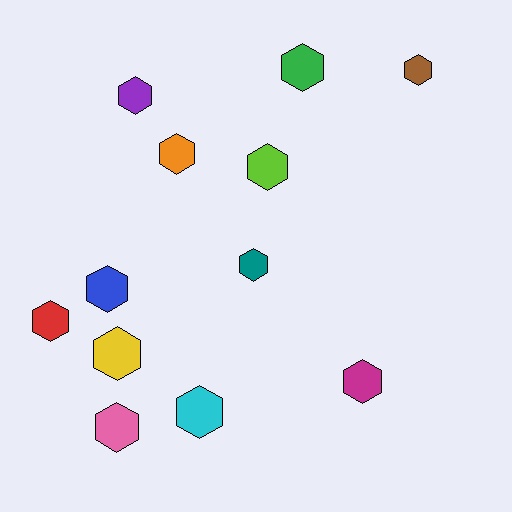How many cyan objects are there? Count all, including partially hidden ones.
There is 1 cyan object.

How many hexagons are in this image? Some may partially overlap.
There are 12 hexagons.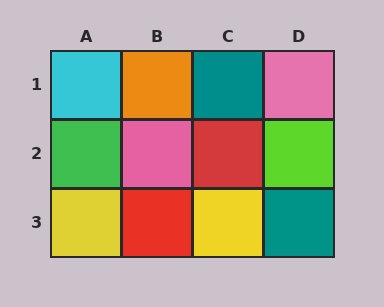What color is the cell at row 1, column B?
Orange.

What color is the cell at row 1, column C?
Teal.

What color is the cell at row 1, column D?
Pink.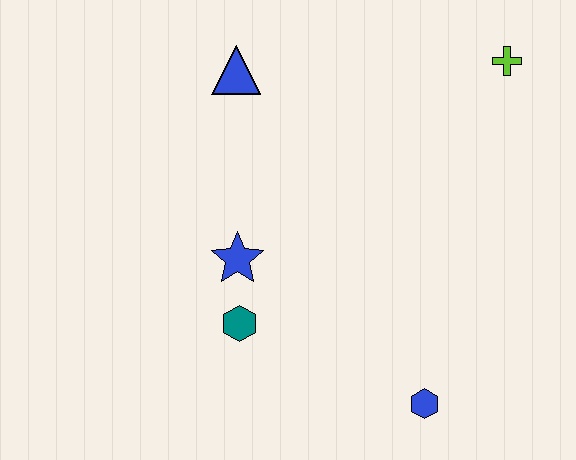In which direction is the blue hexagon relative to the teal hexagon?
The blue hexagon is to the right of the teal hexagon.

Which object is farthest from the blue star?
The lime cross is farthest from the blue star.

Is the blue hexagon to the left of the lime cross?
Yes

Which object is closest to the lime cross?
The blue triangle is closest to the lime cross.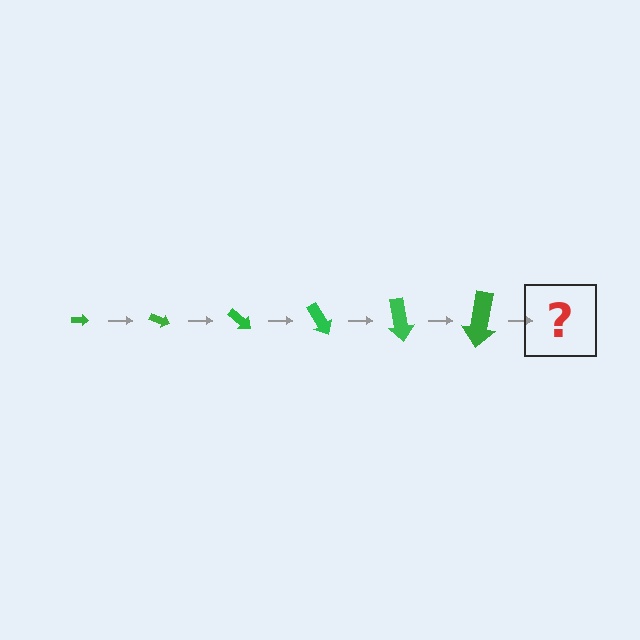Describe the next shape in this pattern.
It should be an arrow, larger than the previous one and rotated 120 degrees from the start.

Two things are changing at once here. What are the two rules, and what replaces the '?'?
The two rules are that the arrow grows larger each step and it rotates 20 degrees each step. The '?' should be an arrow, larger than the previous one and rotated 120 degrees from the start.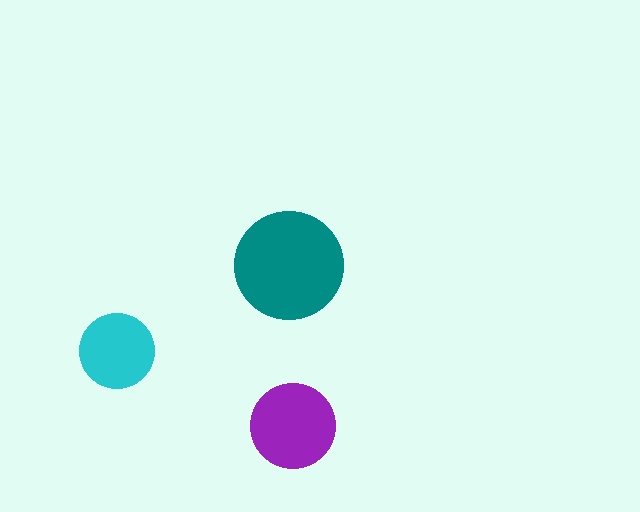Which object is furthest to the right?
The purple circle is rightmost.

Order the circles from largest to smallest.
the teal one, the purple one, the cyan one.